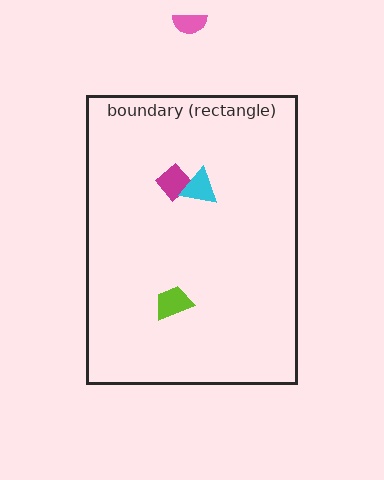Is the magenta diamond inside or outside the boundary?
Inside.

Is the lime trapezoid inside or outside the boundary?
Inside.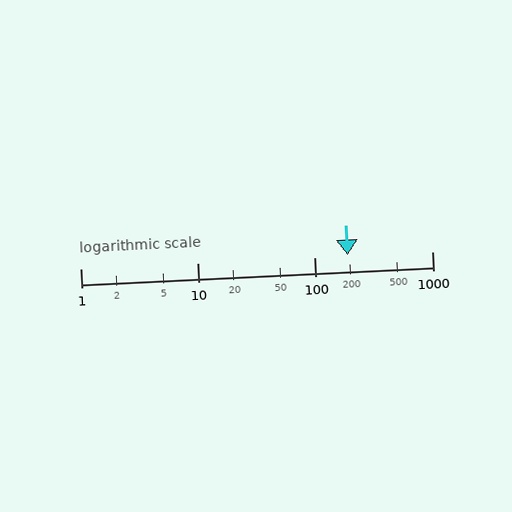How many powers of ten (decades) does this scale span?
The scale spans 3 decades, from 1 to 1000.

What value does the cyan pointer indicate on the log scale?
The pointer indicates approximately 190.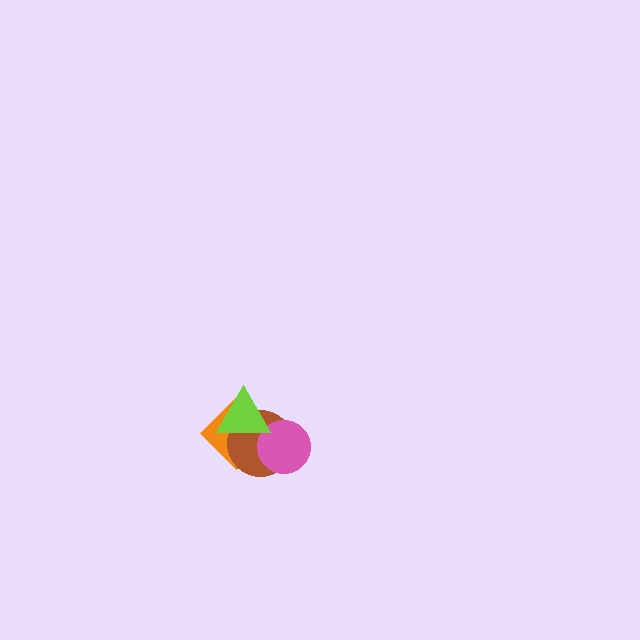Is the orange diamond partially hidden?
Yes, it is partially covered by another shape.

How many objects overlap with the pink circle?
3 objects overlap with the pink circle.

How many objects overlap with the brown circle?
3 objects overlap with the brown circle.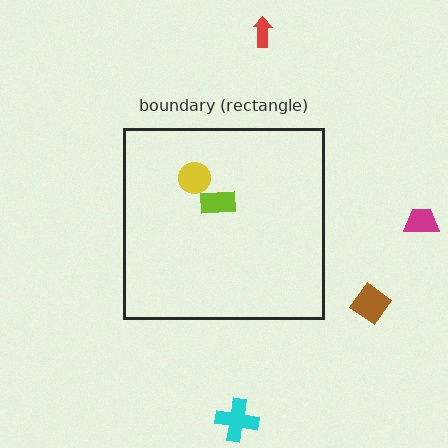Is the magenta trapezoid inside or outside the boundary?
Outside.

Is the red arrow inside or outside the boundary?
Outside.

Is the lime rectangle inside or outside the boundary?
Inside.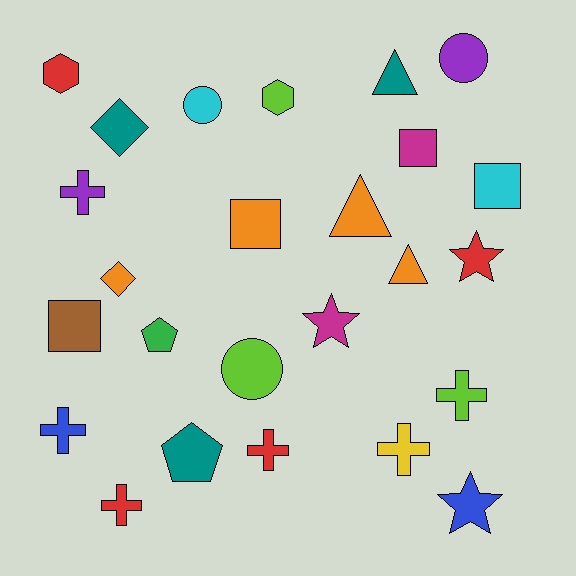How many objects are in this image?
There are 25 objects.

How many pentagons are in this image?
There are 2 pentagons.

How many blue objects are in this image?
There are 2 blue objects.